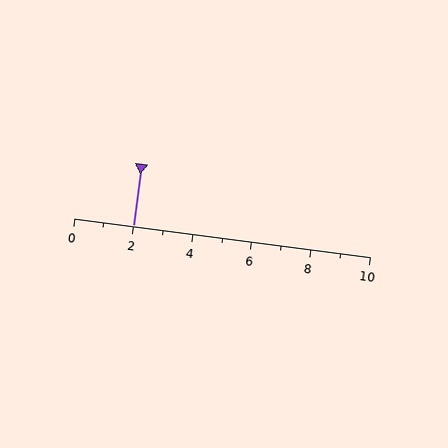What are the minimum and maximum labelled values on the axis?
The axis runs from 0 to 10.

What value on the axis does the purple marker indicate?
The marker indicates approximately 2.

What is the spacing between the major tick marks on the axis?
The major ticks are spaced 2 apart.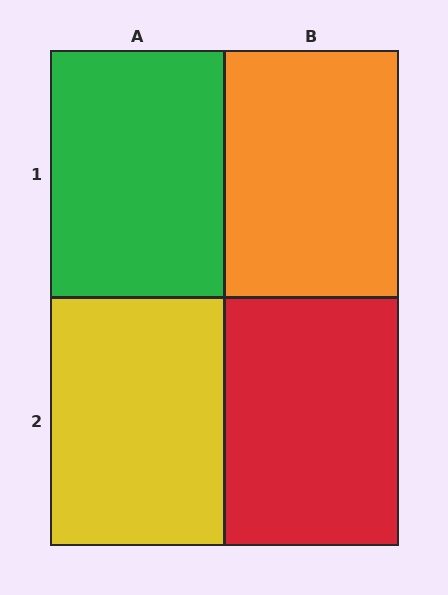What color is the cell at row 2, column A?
Yellow.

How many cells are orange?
1 cell is orange.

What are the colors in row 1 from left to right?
Green, orange.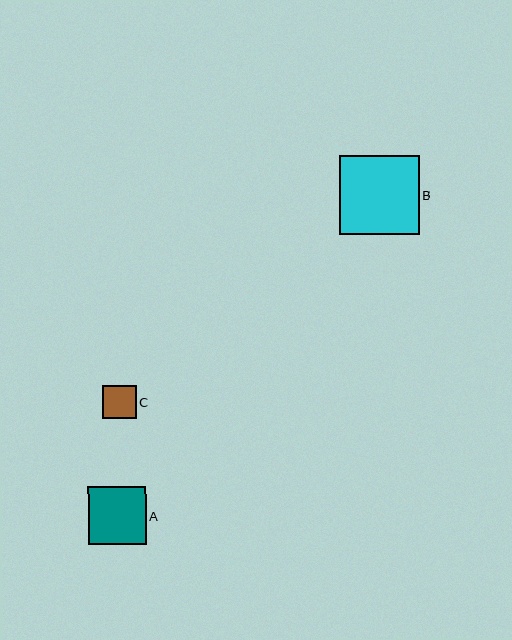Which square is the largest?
Square B is the largest with a size of approximately 80 pixels.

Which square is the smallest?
Square C is the smallest with a size of approximately 33 pixels.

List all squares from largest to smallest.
From largest to smallest: B, A, C.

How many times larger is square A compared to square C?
Square A is approximately 1.7 times the size of square C.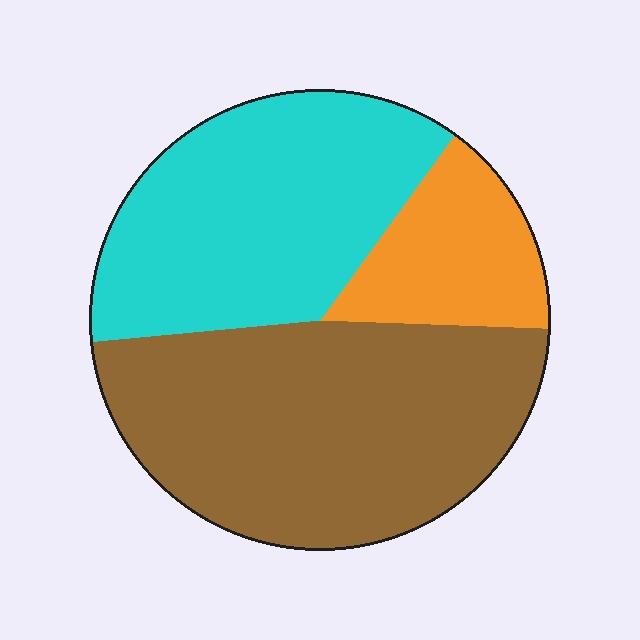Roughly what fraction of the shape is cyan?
Cyan covers 37% of the shape.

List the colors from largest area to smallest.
From largest to smallest: brown, cyan, orange.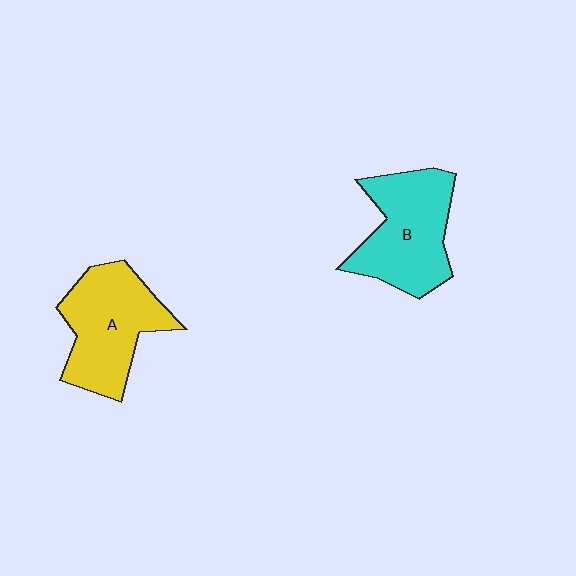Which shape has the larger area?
Shape A (yellow).